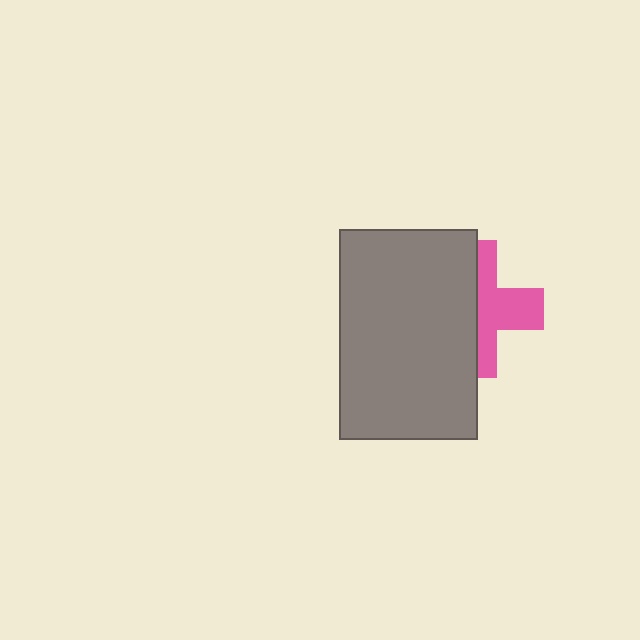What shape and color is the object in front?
The object in front is a gray rectangle.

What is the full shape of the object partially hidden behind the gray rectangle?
The partially hidden object is a pink cross.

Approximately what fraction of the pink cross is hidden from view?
Roughly 52% of the pink cross is hidden behind the gray rectangle.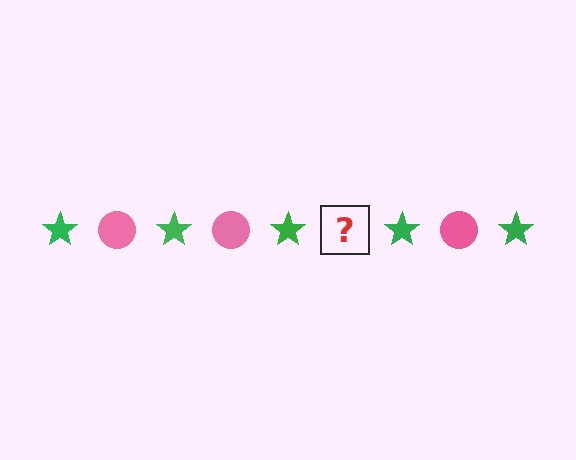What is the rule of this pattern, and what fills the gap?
The rule is that the pattern alternates between green star and pink circle. The gap should be filled with a pink circle.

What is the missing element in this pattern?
The missing element is a pink circle.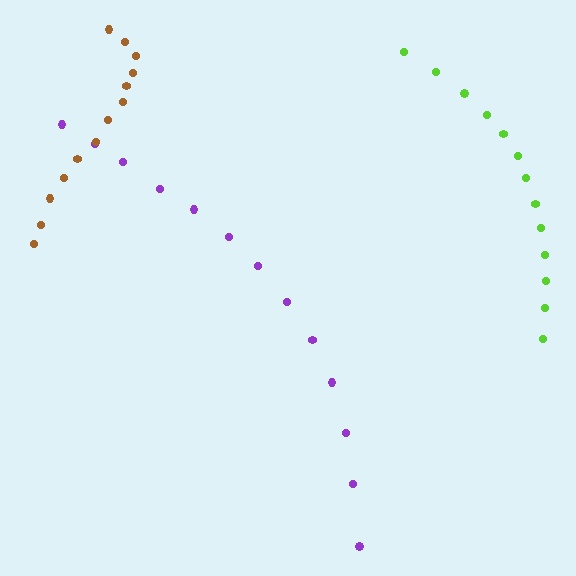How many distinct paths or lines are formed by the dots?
There are 3 distinct paths.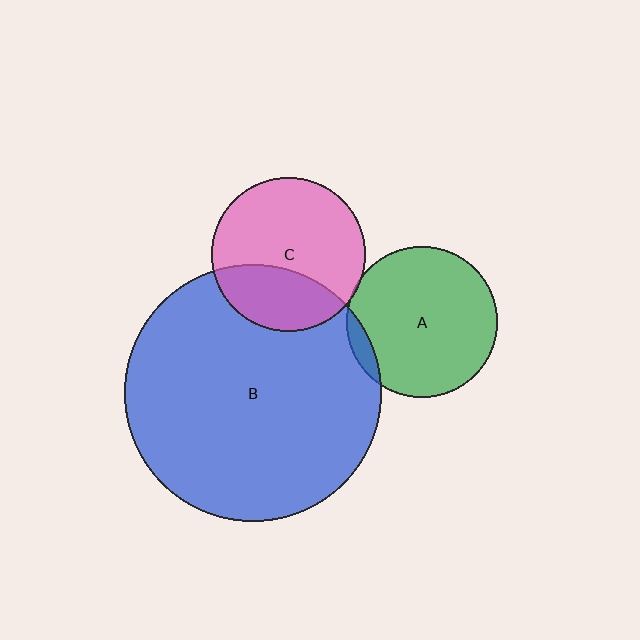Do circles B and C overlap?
Yes.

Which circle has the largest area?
Circle B (blue).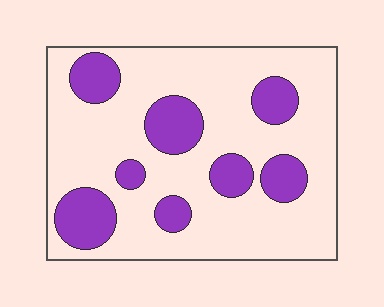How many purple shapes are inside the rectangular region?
8.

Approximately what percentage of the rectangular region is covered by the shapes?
Approximately 25%.